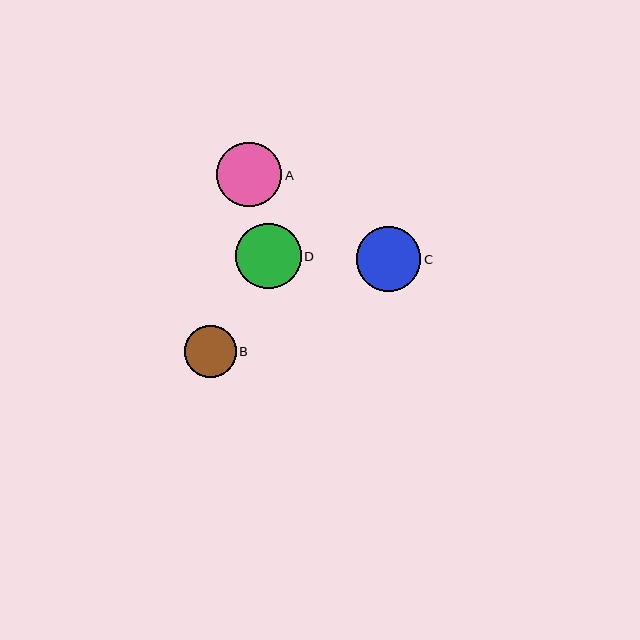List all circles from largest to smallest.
From largest to smallest: D, C, A, B.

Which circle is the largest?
Circle D is the largest with a size of approximately 66 pixels.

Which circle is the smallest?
Circle B is the smallest with a size of approximately 52 pixels.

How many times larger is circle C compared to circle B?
Circle C is approximately 1.2 times the size of circle B.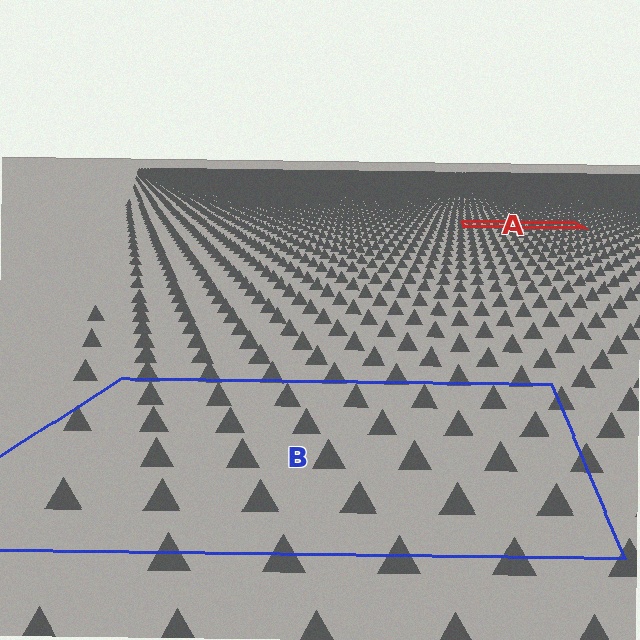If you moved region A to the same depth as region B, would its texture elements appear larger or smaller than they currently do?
They would appear larger. At a closer depth, the same texture elements are projected at a bigger on-screen size.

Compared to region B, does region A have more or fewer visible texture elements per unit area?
Region A has more texture elements per unit area — they are packed more densely because it is farther away.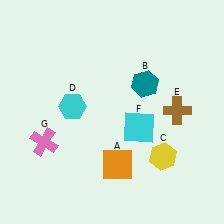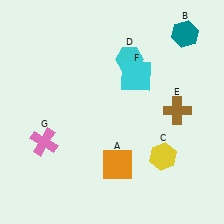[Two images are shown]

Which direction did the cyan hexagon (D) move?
The cyan hexagon (D) moved right.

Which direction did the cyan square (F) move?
The cyan square (F) moved up.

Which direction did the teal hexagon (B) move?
The teal hexagon (B) moved up.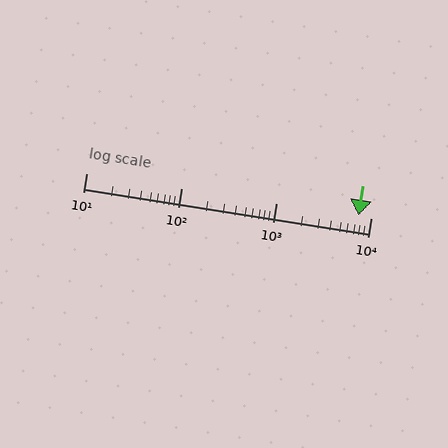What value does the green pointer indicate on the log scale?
The pointer indicates approximately 7400.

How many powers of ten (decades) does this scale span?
The scale spans 3 decades, from 10 to 10000.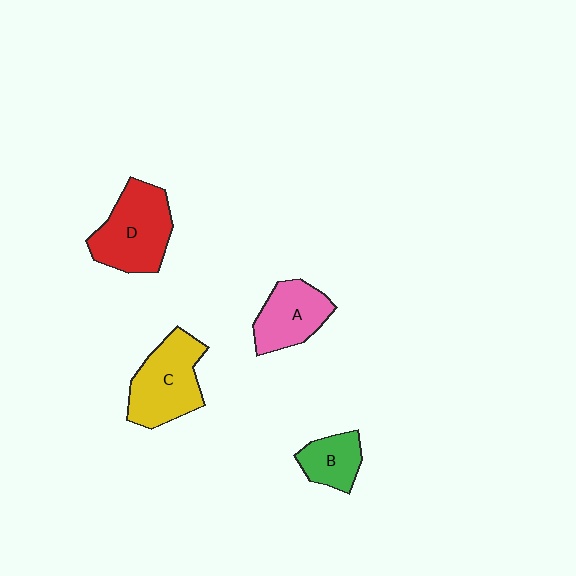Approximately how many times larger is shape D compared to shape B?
Approximately 1.9 times.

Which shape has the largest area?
Shape D (red).